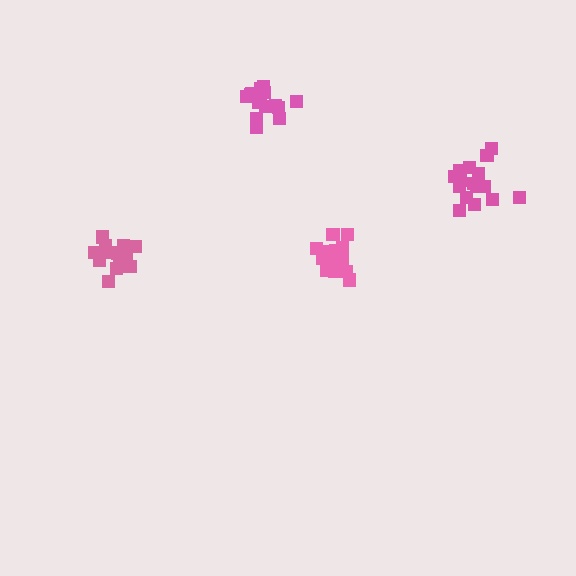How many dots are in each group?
Group 1: 17 dots, Group 2: 17 dots, Group 3: 17 dots, Group 4: 16 dots (67 total).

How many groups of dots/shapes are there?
There are 4 groups.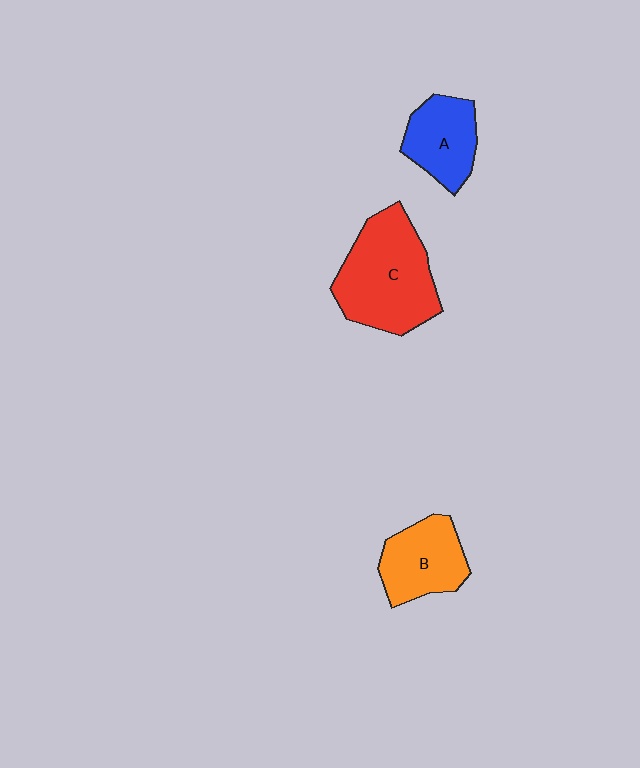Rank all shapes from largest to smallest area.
From largest to smallest: C (red), B (orange), A (blue).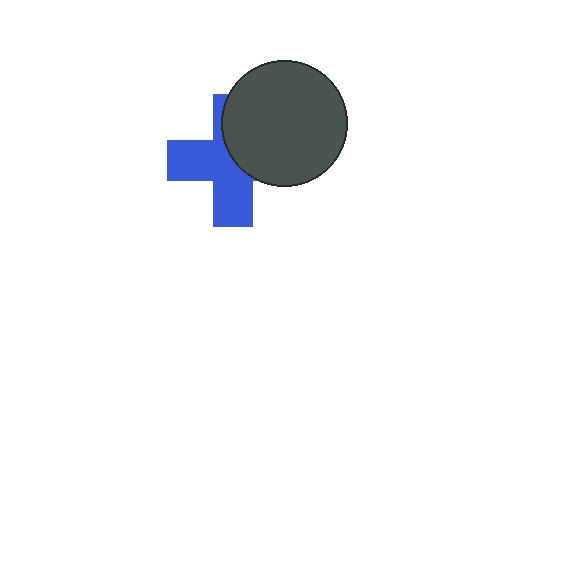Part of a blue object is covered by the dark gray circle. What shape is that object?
It is a cross.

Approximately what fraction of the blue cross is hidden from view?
Roughly 44% of the blue cross is hidden behind the dark gray circle.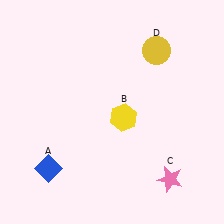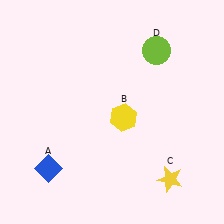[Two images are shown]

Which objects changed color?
C changed from pink to yellow. D changed from yellow to lime.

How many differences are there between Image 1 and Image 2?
There are 2 differences between the two images.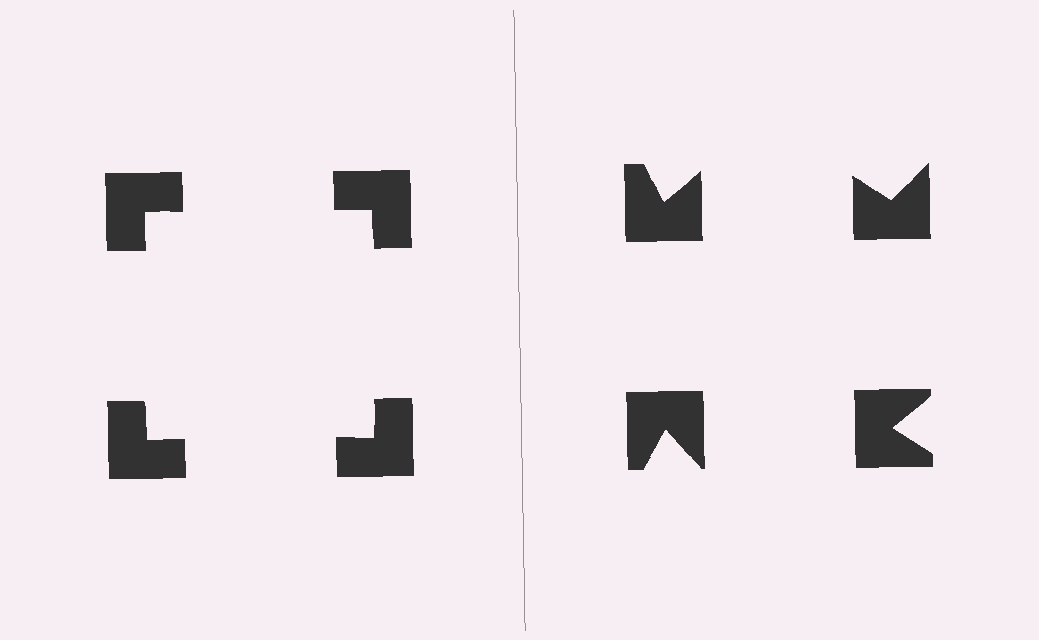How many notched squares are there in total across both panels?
8 — 4 on each side.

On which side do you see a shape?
An illusory square appears on the left side. On the right side the wedge cuts are rotated, so no coherent shape forms.